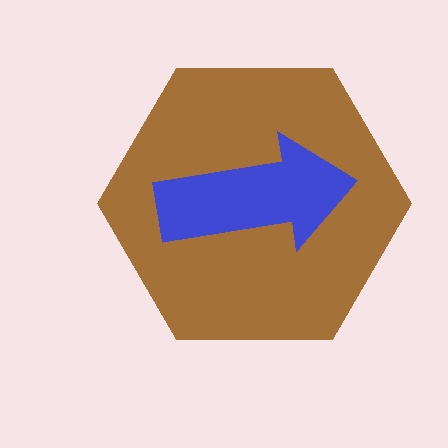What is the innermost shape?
The blue arrow.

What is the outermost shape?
The brown hexagon.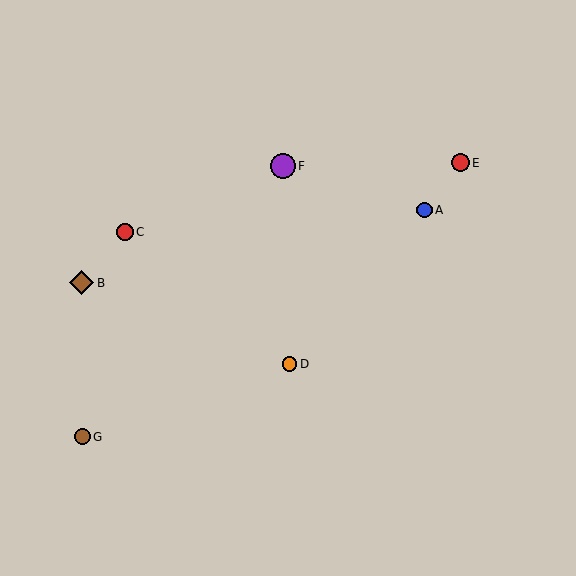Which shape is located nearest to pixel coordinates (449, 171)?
The red circle (labeled E) at (460, 163) is nearest to that location.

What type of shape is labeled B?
Shape B is a brown diamond.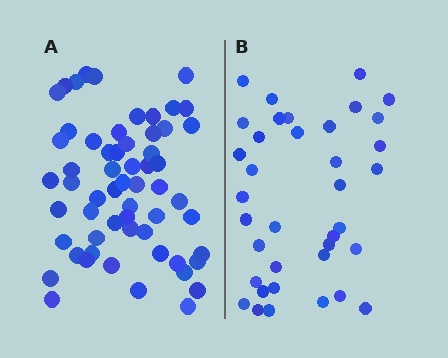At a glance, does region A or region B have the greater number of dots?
Region A (the left region) has more dots.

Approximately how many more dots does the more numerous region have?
Region A has approximately 20 more dots than region B.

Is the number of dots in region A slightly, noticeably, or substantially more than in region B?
Region A has substantially more. The ratio is roughly 1.6 to 1.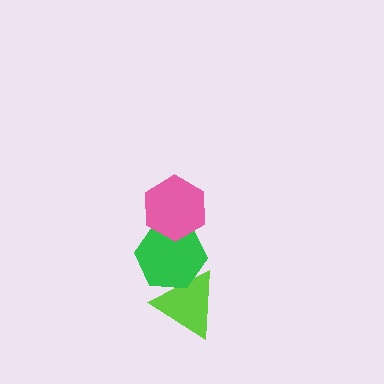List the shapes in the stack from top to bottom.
From top to bottom: the pink hexagon, the green hexagon, the lime triangle.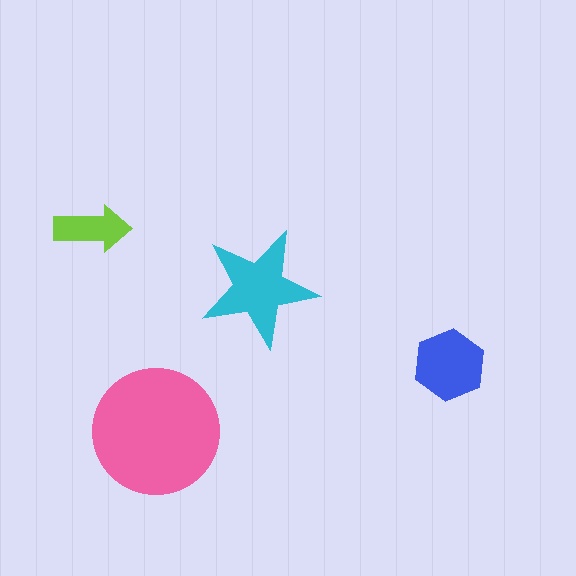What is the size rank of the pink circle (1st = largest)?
1st.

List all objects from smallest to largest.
The lime arrow, the blue hexagon, the cyan star, the pink circle.